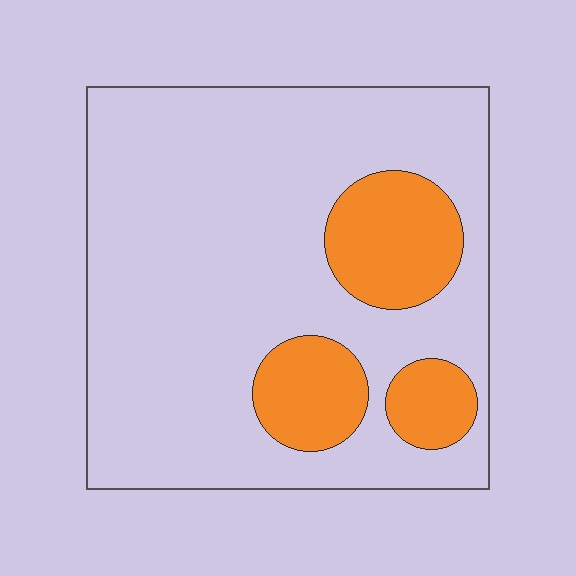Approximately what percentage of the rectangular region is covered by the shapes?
Approximately 20%.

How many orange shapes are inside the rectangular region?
3.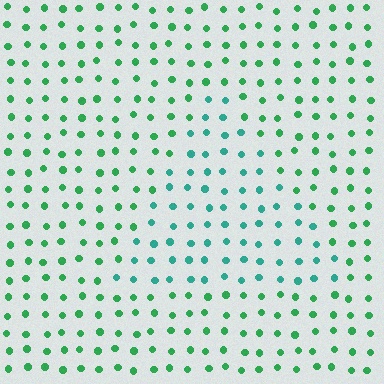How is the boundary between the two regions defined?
The boundary is defined purely by a slight shift in hue (about 31 degrees). Spacing, size, and orientation are identical on both sides.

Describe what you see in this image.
The image is filled with small green elements in a uniform arrangement. A triangle-shaped region is visible where the elements are tinted to a slightly different hue, forming a subtle color boundary.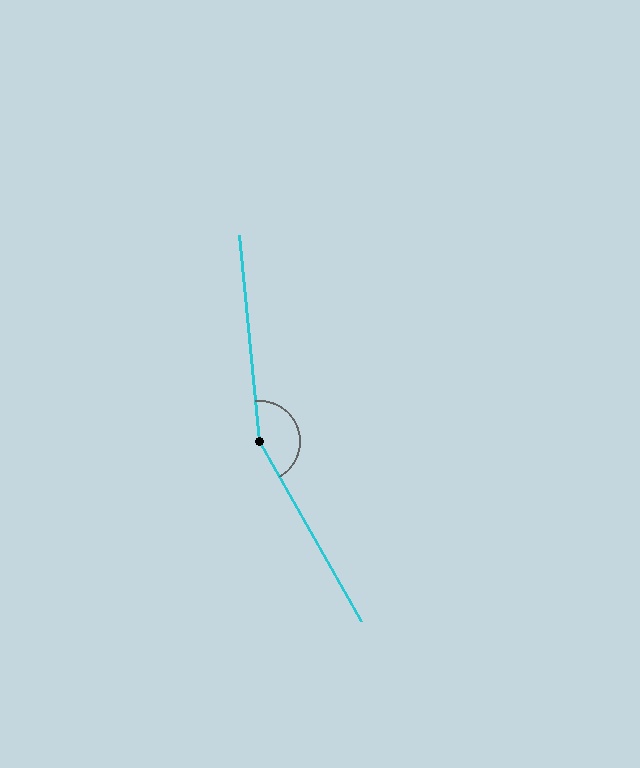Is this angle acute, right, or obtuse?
It is obtuse.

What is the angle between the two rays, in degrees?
Approximately 156 degrees.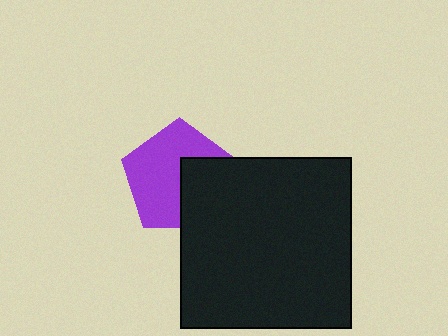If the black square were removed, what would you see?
You would see the complete purple pentagon.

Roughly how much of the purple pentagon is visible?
About half of it is visible (roughly 63%).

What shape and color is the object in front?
The object in front is a black square.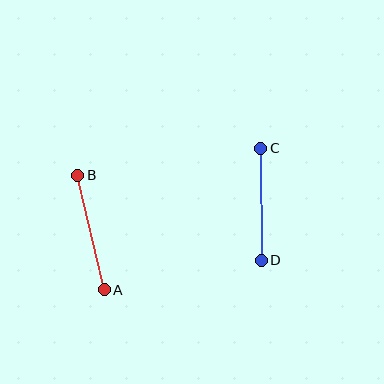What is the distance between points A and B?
The distance is approximately 118 pixels.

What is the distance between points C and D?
The distance is approximately 112 pixels.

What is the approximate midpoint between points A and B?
The midpoint is at approximately (91, 233) pixels.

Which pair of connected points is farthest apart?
Points A and B are farthest apart.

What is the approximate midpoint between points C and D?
The midpoint is at approximately (261, 204) pixels.